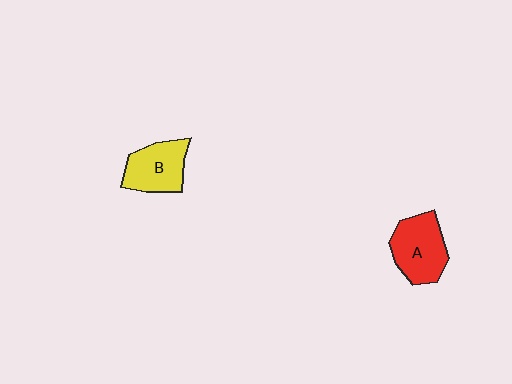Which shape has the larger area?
Shape A (red).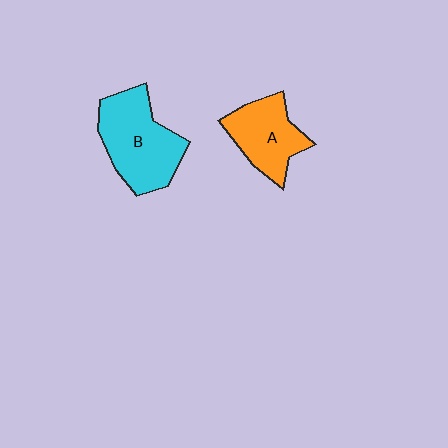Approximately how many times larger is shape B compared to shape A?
Approximately 1.4 times.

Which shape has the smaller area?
Shape A (orange).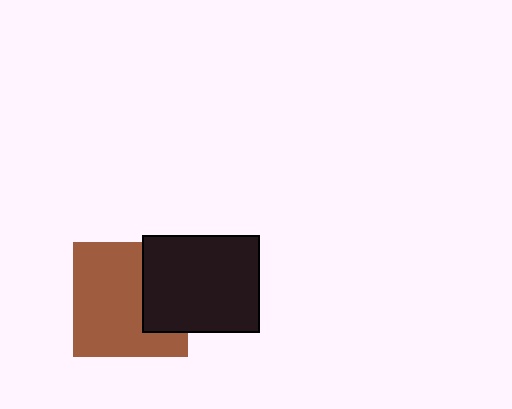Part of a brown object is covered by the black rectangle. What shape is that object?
It is a square.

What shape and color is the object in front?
The object in front is a black rectangle.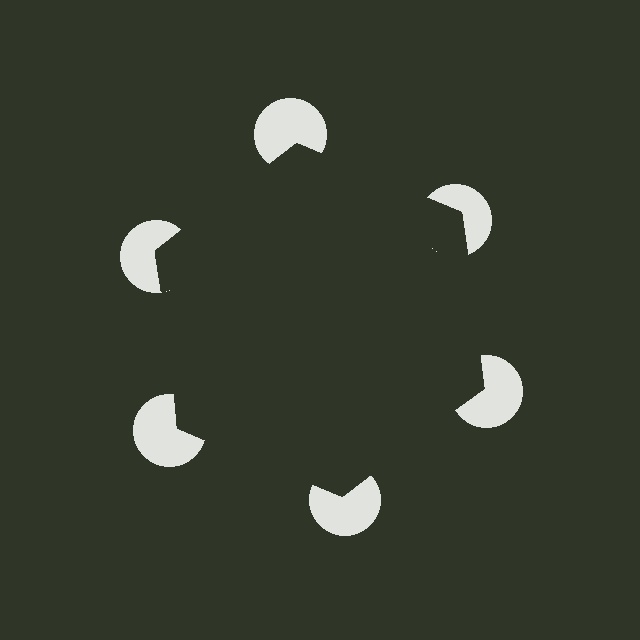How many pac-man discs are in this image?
There are 6 — one at each vertex of the illusory hexagon.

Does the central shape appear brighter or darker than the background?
It typically appears slightly darker than the background, even though no actual brightness change is drawn.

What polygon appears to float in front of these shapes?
An illusory hexagon — its edges are inferred from the aligned wedge cuts in the pac-man discs, not physically drawn.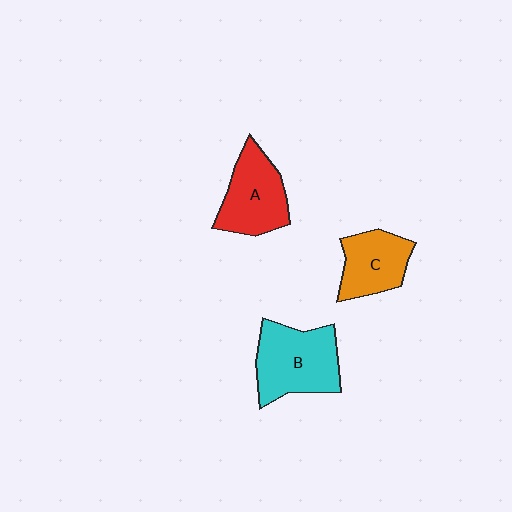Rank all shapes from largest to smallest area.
From largest to smallest: B (cyan), A (red), C (orange).